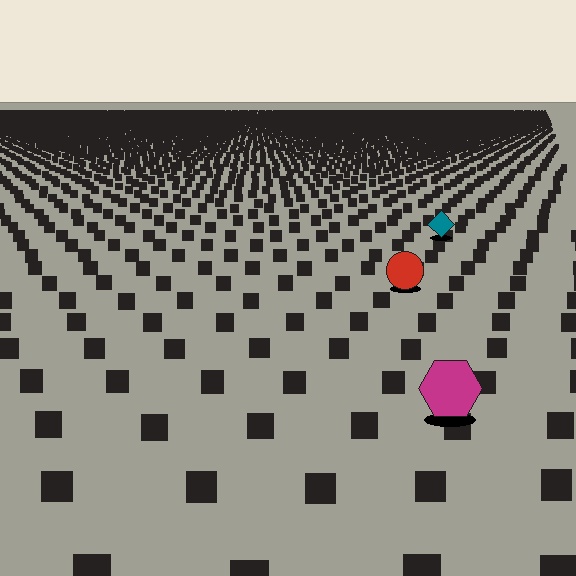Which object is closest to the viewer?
The magenta hexagon is closest. The texture marks near it are larger and more spread out.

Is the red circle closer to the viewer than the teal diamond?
Yes. The red circle is closer — you can tell from the texture gradient: the ground texture is coarser near it.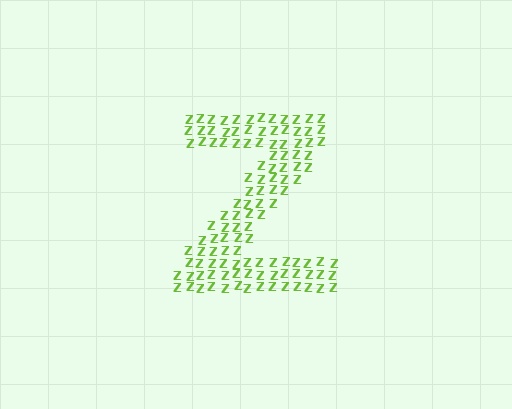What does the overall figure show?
The overall figure shows the letter Z.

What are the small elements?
The small elements are letter Z's.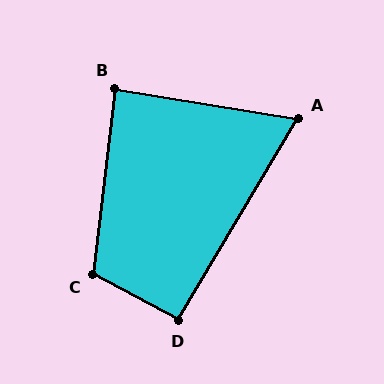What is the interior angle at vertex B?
Approximately 87 degrees (approximately right).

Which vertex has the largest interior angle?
C, at approximately 111 degrees.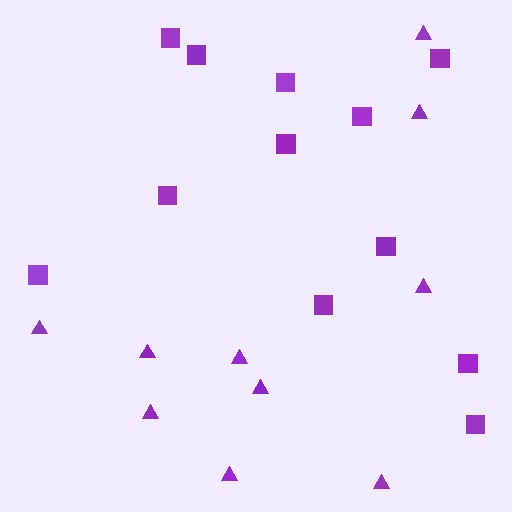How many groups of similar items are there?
There are 2 groups: one group of triangles (10) and one group of squares (12).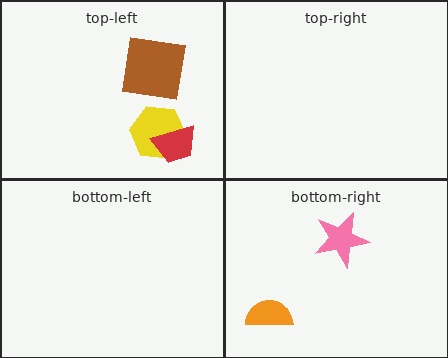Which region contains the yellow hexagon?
The top-left region.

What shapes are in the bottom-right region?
The pink star, the orange semicircle.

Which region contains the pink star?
The bottom-right region.